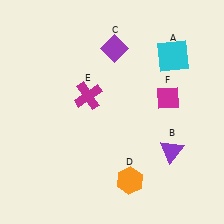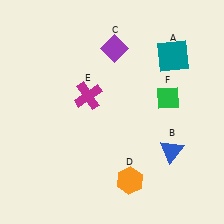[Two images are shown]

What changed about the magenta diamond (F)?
In Image 1, F is magenta. In Image 2, it changed to green.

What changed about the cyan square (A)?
In Image 1, A is cyan. In Image 2, it changed to teal.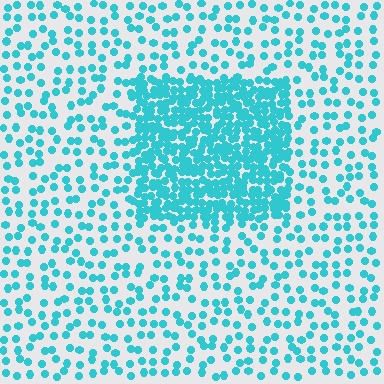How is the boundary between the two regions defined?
The boundary is defined by a change in element density (approximately 3.0x ratio). All elements are the same color, size, and shape.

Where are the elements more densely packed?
The elements are more densely packed inside the rectangle boundary.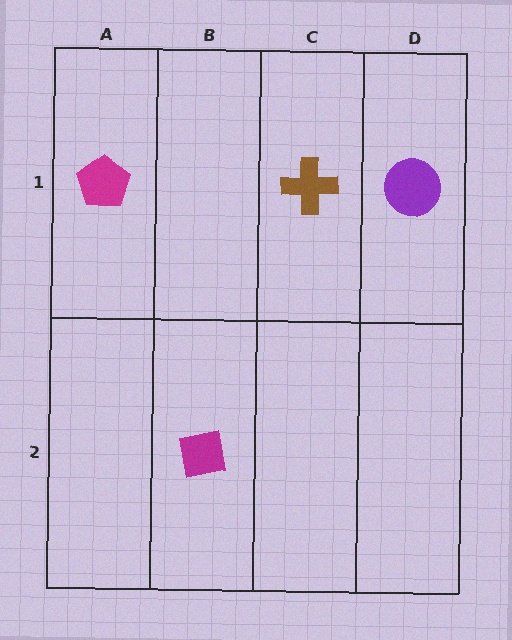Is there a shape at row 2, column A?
No, that cell is empty.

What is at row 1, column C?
A brown cross.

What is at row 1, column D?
A purple circle.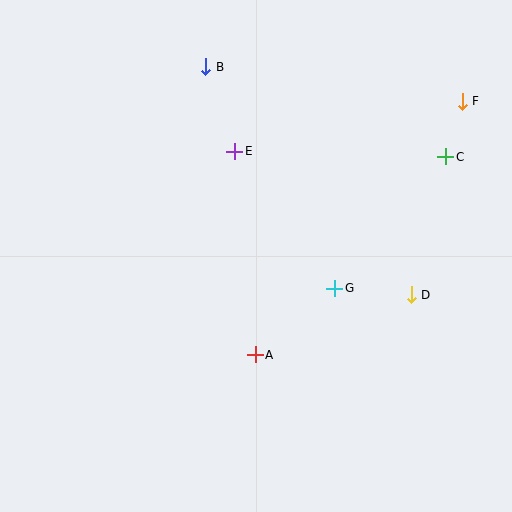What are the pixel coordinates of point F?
Point F is at (462, 101).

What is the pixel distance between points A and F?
The distance between A and F is 327 pixels.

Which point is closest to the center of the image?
Point G at (335, 288) is closest to the center.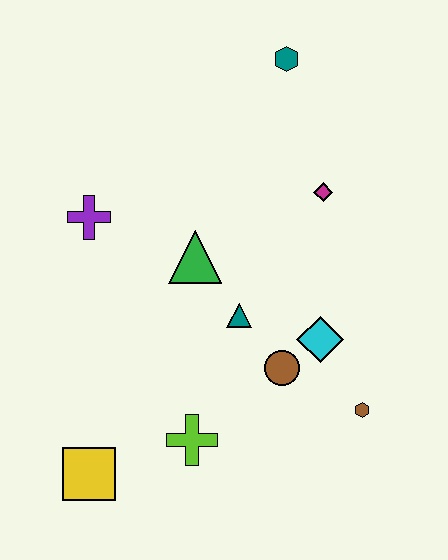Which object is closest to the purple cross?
The green triangle is closest to the purple cross.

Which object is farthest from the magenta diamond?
The yellow square is farthest from the magenta diamond.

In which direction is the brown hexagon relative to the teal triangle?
The brown hexagon is to the right of the teal triangle.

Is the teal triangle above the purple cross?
No